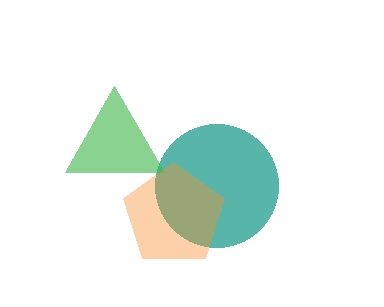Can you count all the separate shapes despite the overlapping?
Yes, there are 3 separate shapes.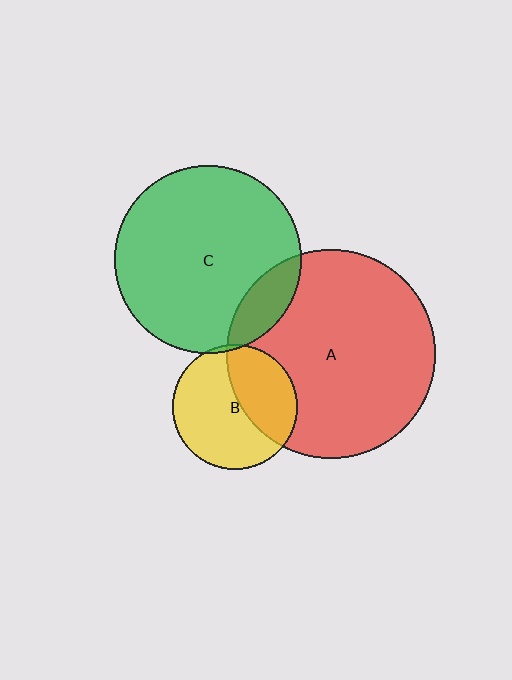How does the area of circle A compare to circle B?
Approximately 2.8 times.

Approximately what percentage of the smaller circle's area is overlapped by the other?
Approximately 15%.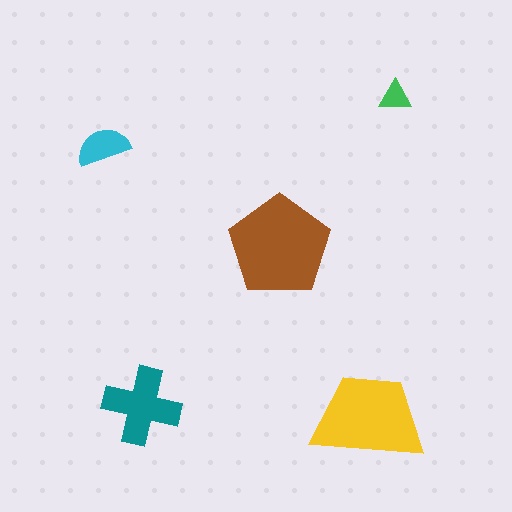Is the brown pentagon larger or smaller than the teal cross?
Larger.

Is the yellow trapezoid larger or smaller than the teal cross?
Larger.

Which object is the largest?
The brown pentagon.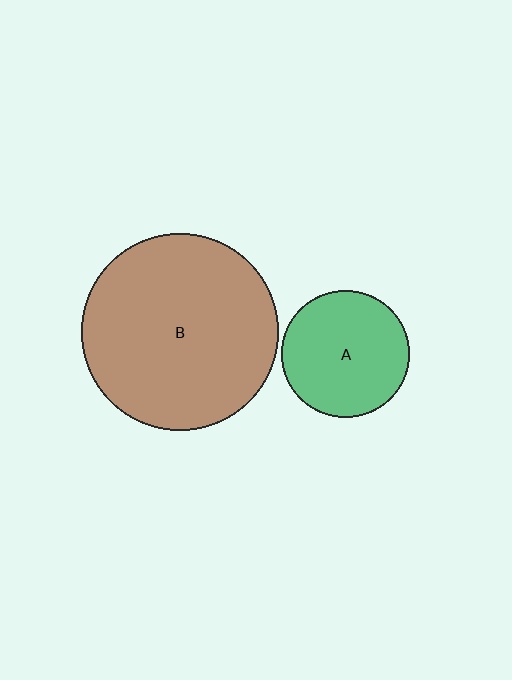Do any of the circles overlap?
No, none of the circles overlap.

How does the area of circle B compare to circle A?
Approximately 2.4 times.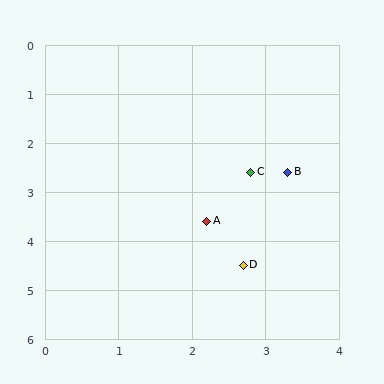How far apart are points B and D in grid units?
Points B and D are about 2.0 grid units apart.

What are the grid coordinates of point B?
Point B is at approximately (3.3, 2.6).